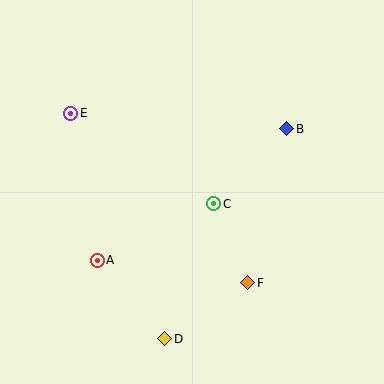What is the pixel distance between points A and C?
The distance between A and C is 129 pixels.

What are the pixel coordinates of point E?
Point E is at (71, 113).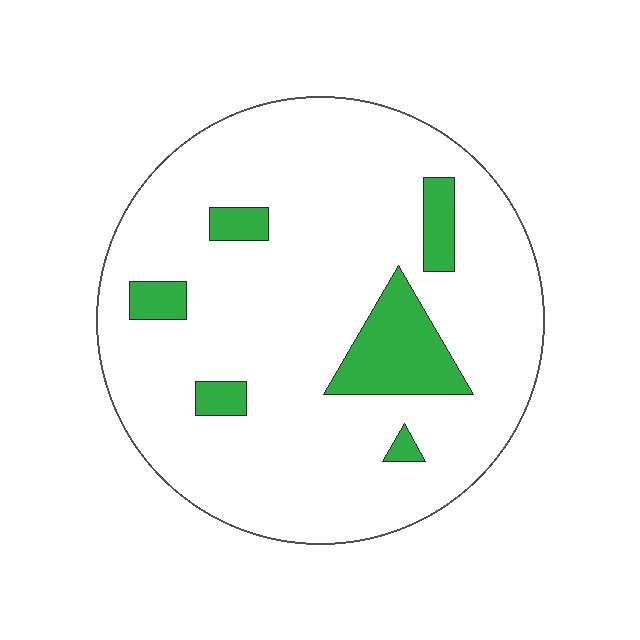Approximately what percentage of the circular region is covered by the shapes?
Approximately 15%.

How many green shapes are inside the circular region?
6.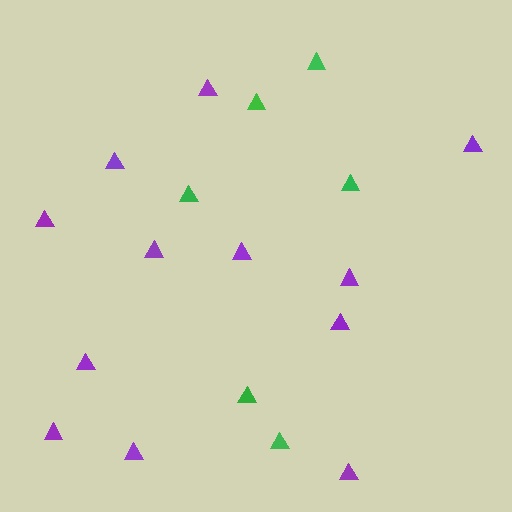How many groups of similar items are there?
There are 2 groups: one group of purple triangles (12) and one group of green triangles (6).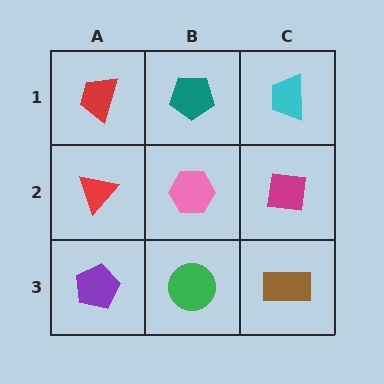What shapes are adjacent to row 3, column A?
A red triangle (row 2, column A), a green circle (row 3, column B).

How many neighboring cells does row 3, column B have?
3.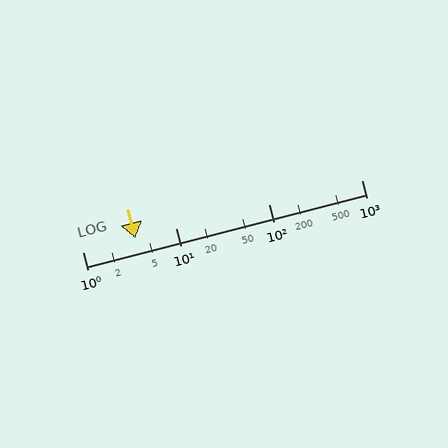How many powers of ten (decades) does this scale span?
The scale spans 3 decades, from 1 to 1000.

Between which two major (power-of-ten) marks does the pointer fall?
The pointer is between 1 and 10.